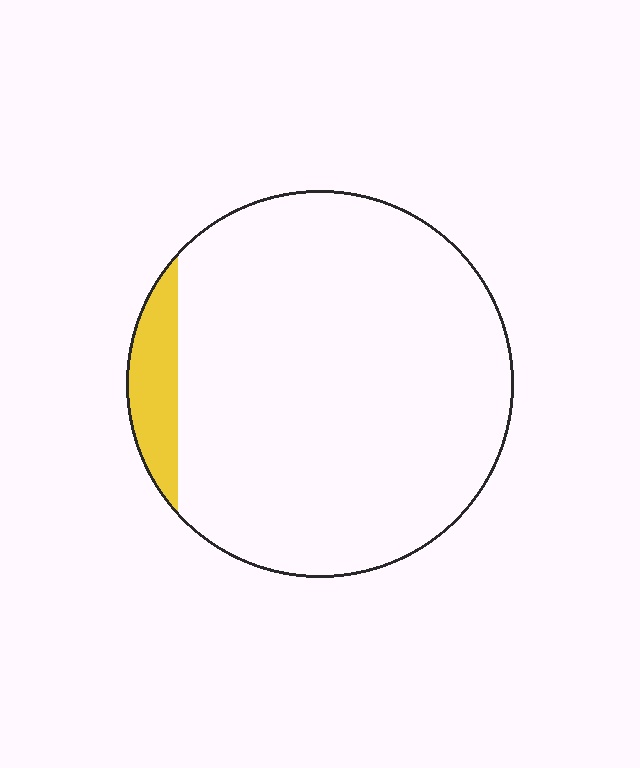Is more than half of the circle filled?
No.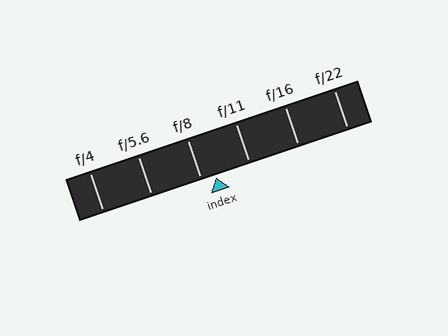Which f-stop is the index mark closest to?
The index mark is closest to f/8.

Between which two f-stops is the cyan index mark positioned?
The index mark is between f/8 and f/11.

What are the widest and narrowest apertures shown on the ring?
The widest aperture shown is f/4 and the narrowest is f/22.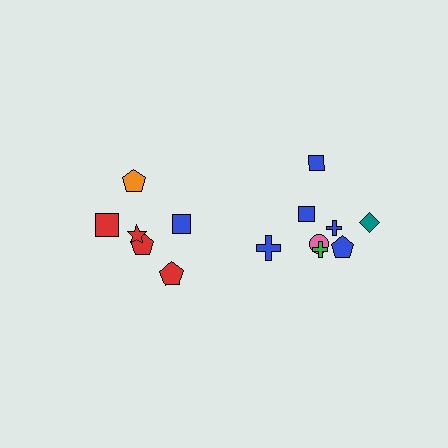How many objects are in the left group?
There are 6 objects.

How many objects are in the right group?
There are 8 objects.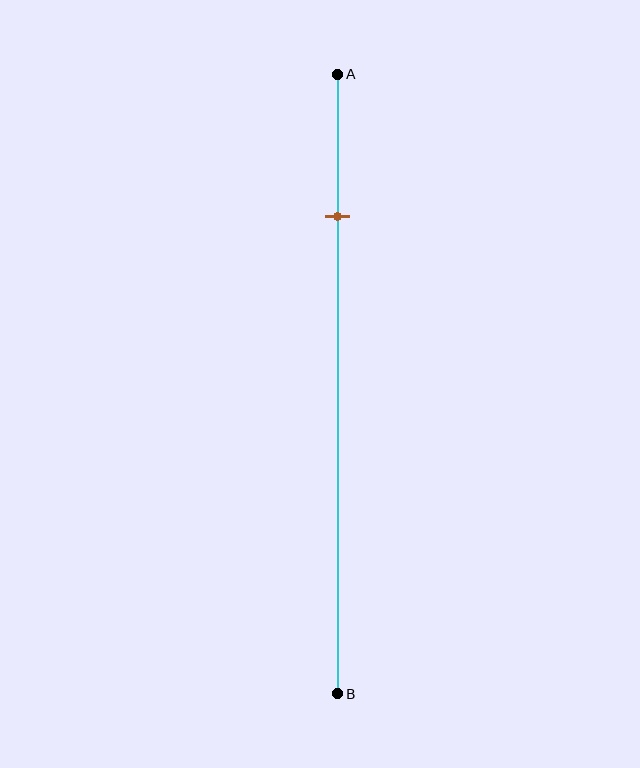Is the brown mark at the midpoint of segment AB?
No, the mark is at about 25% from A, not at the 50% midpoint.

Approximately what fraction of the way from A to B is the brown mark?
The brown mark is approximately 25% of the way from A to B.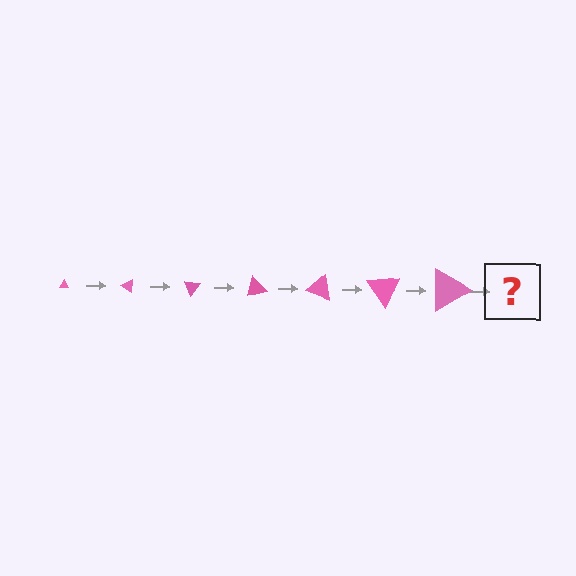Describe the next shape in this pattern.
It should be a triangle, larger than the previous one and rotated 245 degrees from the start.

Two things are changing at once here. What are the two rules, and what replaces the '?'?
The two rules are that the triangle grows larger each step and it rotates 35 degrees each step. The '?' should be a triangle, larger than the previous one and rotated 245 degrees from the start.